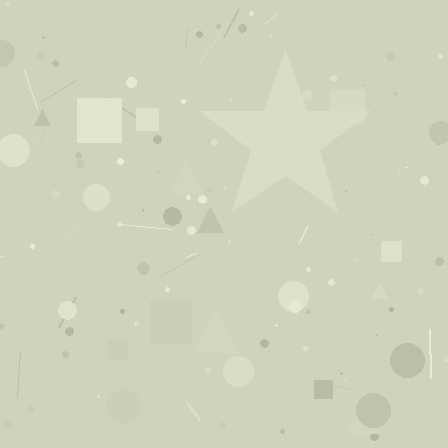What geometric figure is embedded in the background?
A star is embedded in the background.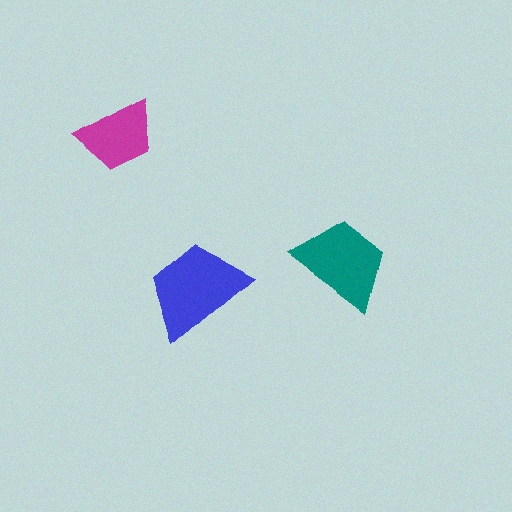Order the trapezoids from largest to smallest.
the blue one, the teal one, the magenta one.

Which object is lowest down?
The blue trapezoid is bottommost.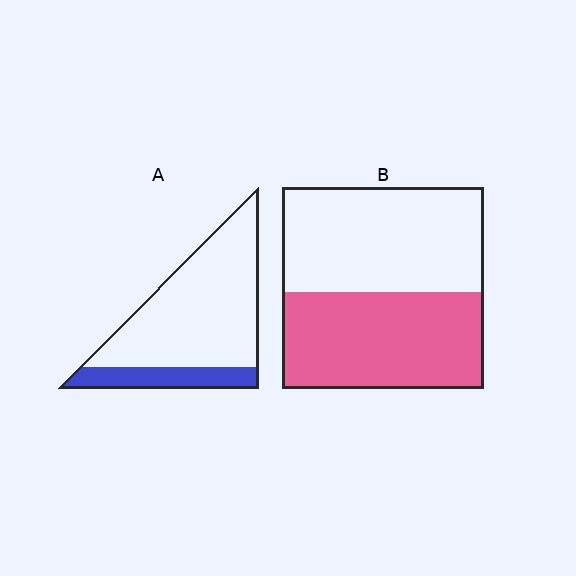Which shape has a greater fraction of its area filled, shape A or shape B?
Shape B.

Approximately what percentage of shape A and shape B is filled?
A is approximately 20% and B is approximately 50%.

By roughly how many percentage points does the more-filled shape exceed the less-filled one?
By roughly 25 percentage points (B over A).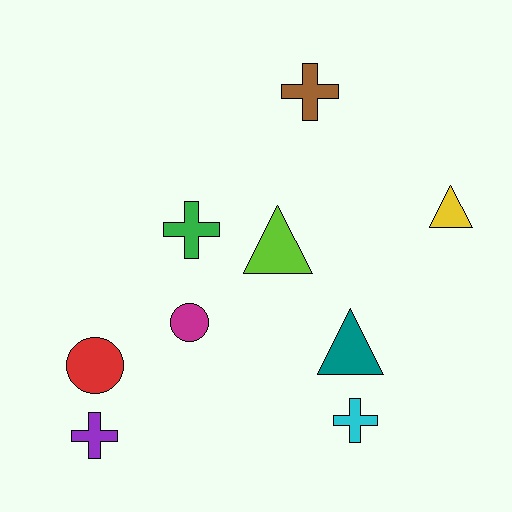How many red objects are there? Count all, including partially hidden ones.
There is 1 red object.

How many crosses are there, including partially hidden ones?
There are 4 crosses.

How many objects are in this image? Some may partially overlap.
There are 9 objects.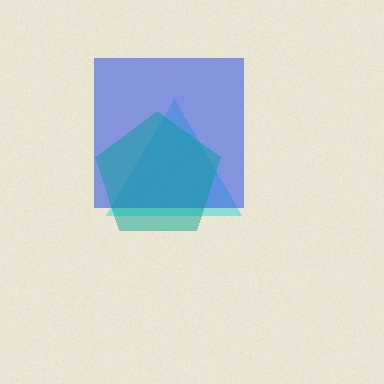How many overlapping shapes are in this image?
There are 3 overlapping shapes in the image.